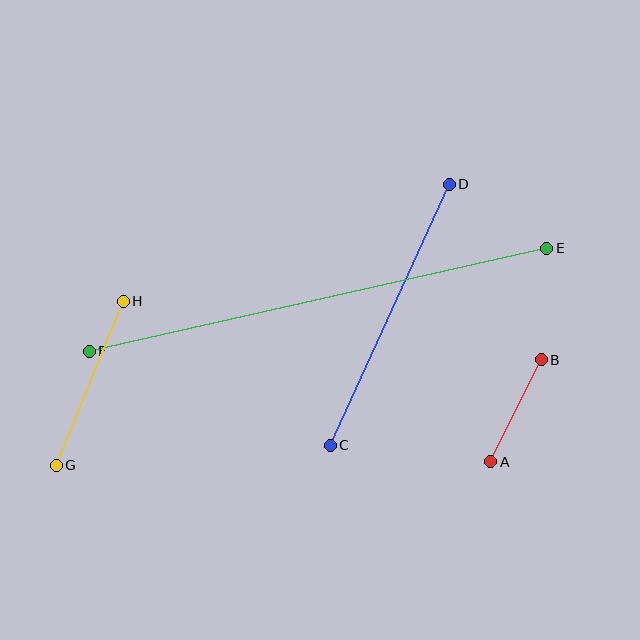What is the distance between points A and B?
The distance is approximately 114 pixels.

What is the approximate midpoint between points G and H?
The midpoint is at approximately (90, 383) pixels.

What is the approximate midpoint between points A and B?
The midpoint is at approximately (516, 411) pixels.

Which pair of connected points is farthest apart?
Points E and F are farthest apart.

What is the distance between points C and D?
The distance is approximately 287 pixels.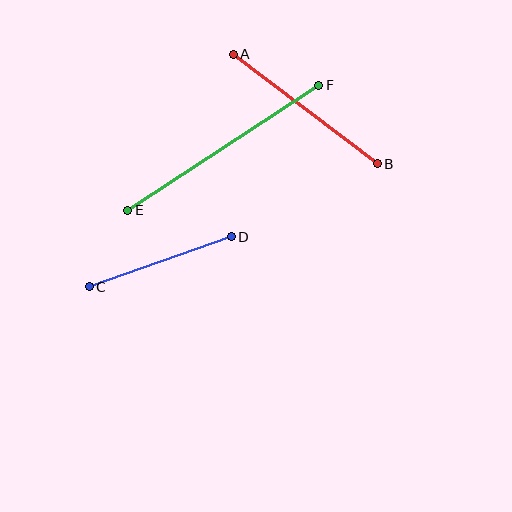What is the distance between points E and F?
The distance is approximately 228 pixels.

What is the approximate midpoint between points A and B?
The midpoint is at approximately (305, 109) pixels.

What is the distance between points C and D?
The distance is approximately 151 pixels.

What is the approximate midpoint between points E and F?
The midpoint is at approximately (223, 148) pixels.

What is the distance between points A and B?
The distance is approximately 181 pixels.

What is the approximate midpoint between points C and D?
The midpoint is at approximately (160, 262) pixels.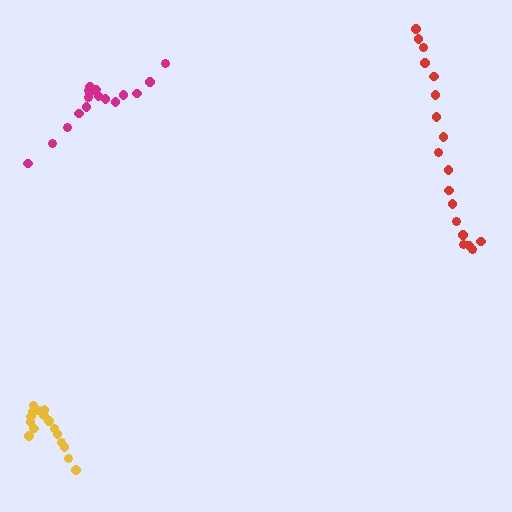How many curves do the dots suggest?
There are 3 distinct paths.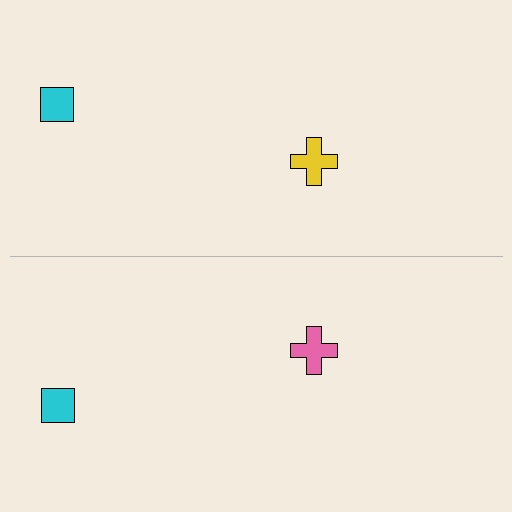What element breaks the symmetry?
The pink cross on the bottom side breaks the symmetry — its mirror counterpart is yellow.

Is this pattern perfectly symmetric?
No, the pattern is not perfectly symmetric. The pink cross on the bottom side breaks the symmetry — its mirror counterpart is yellow.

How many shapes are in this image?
There are 4 shapes in this image.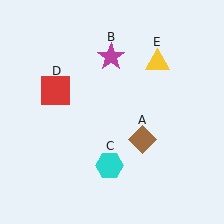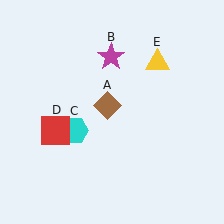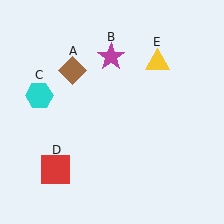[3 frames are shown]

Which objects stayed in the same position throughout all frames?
Magenta star (object B) and yellow triangle (object E) remained stationary.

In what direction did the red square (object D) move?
The red square (object D) moved down.